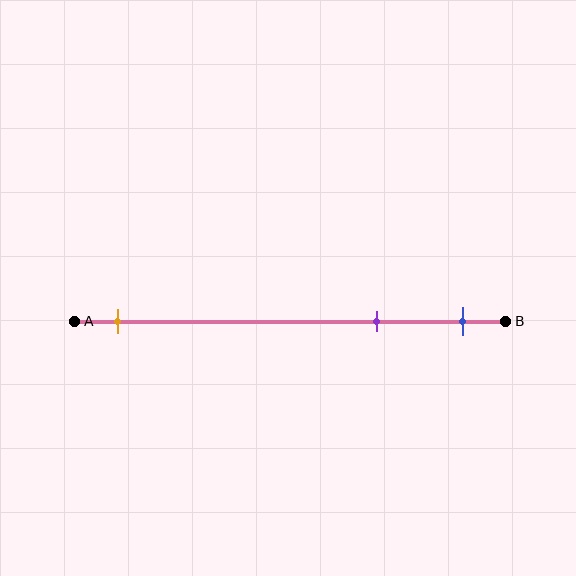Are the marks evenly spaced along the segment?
No, the marks are not evenly spaced.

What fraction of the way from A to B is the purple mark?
The purple mark is approximately 70% (0.7) of the way from A to B.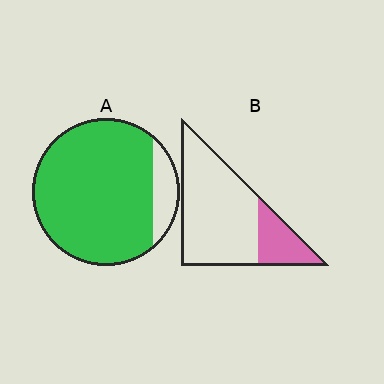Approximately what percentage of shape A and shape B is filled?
A is approximately 90% and B is approximately 25%.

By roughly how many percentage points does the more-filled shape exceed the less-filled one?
By roughly 65 percentage points (A over B).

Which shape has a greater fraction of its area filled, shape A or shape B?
Shape A.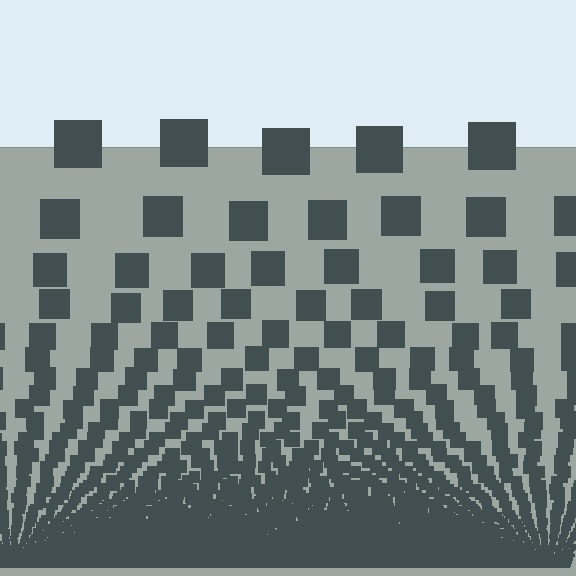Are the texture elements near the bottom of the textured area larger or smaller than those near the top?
Smaller. The gradient is inverted — elements near the bottom are smaller and denser.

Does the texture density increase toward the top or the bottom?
Density increases toward the bottom.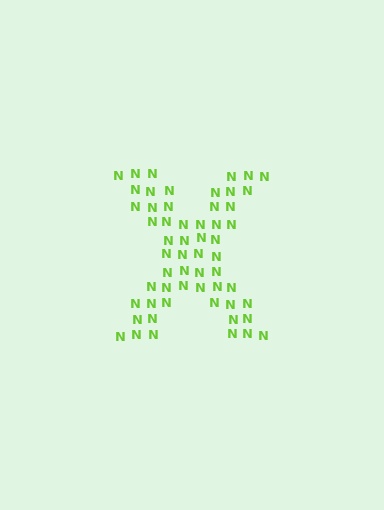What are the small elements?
The small elements are letter N's.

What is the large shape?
The large shape is the letter X.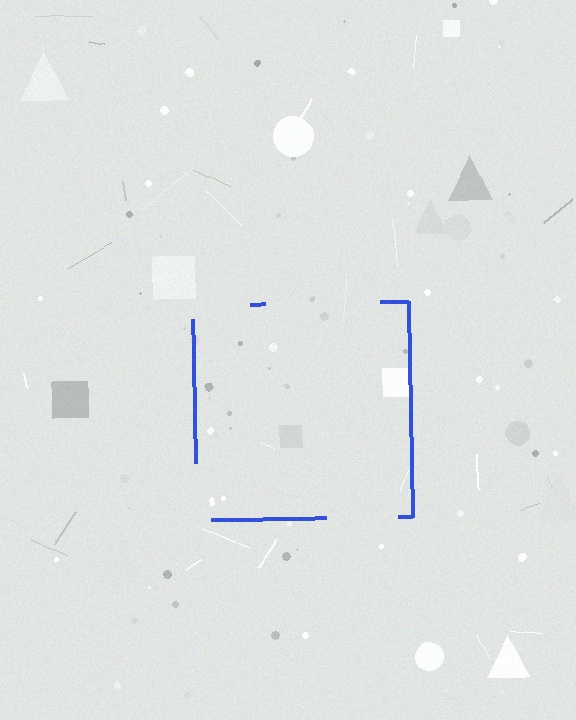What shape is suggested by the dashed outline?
The dashed outline suggests a square.